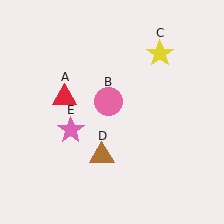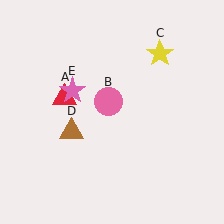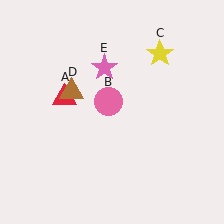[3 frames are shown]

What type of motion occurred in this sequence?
The brown triangle (object D), pink star (object E) rotated clockwise around the center of the scene.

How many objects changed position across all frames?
2 objects changed position: brown triangle (object D), pink star (object E).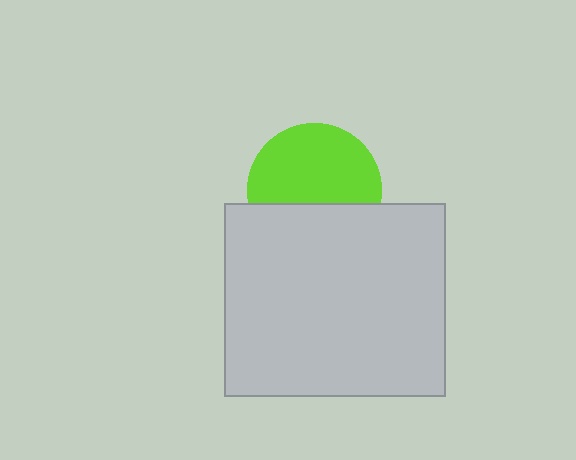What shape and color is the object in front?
The object in front is a light gray rectangle.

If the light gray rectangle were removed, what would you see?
You would see the complete lime circle.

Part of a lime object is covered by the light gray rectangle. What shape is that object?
It is a circle.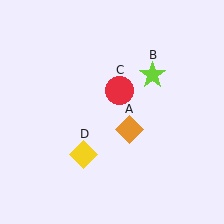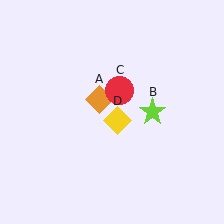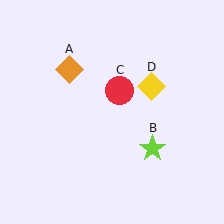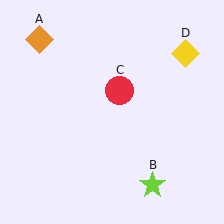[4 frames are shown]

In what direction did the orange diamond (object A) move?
The orange diamond (object A) moved up and to the left.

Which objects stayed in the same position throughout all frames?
Red circle (object C) remained stationary.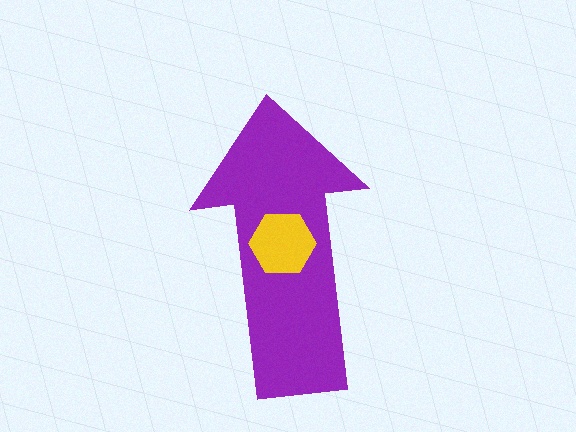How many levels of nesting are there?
2.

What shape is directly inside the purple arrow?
The yellow hexagon.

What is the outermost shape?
The purple arrow.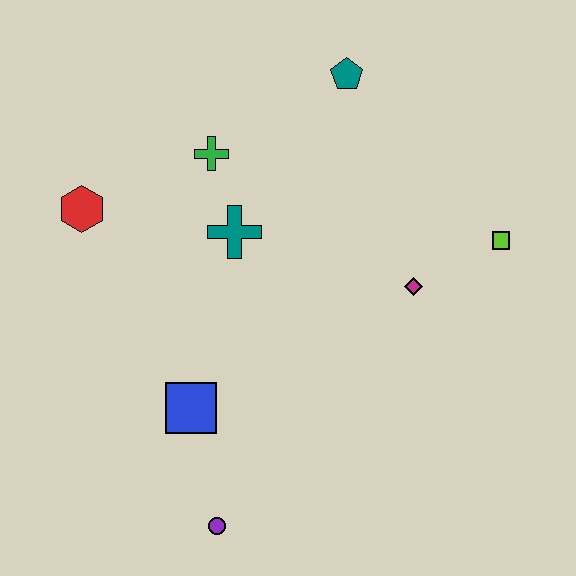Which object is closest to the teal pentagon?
The green cross is closest to the teal pentagon.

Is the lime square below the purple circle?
No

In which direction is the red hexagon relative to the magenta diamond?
The red hexagon is to the left of the magenta diamond.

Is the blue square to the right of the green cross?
No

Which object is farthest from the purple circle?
The teal pentagon is farthest from the purple circle.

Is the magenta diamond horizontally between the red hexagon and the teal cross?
No